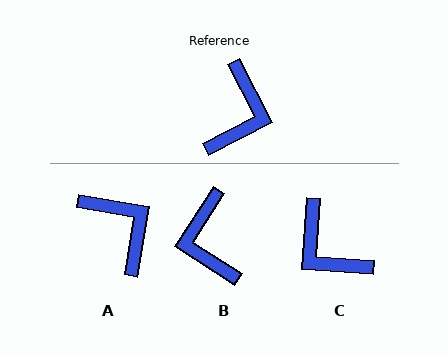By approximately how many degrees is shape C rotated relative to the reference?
Approximately 121 degrees clockwise.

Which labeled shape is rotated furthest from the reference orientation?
B, about 150 degrees away.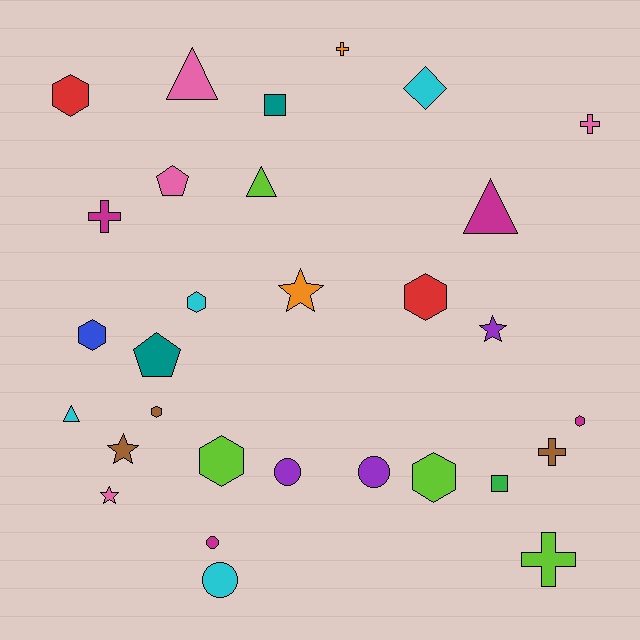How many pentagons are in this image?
There are 2 pentagons.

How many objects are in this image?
There are 30 objects.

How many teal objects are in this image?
There are 2 teal objects.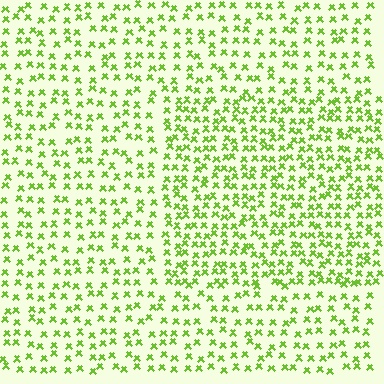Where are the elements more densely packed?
The elements are more densely packed inside the rectangle boundary.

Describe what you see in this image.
The image contains small lime elements arranged at two different densities. A rectangle-shaped region is visible where the elements are more densely packed than the surrounding area.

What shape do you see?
I see a rectangle.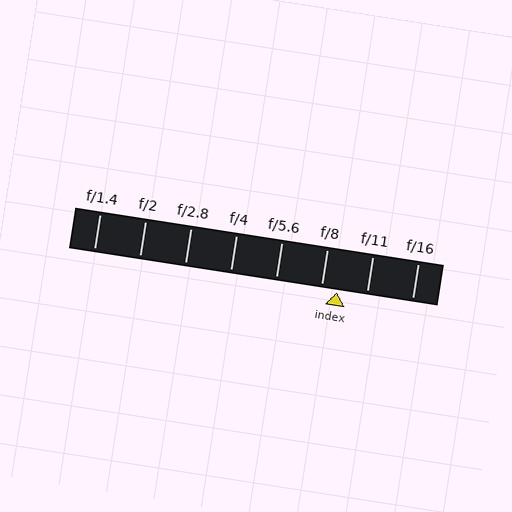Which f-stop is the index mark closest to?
The index mark is closest to f/8.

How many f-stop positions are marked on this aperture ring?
There are 8 f-stop positions marked.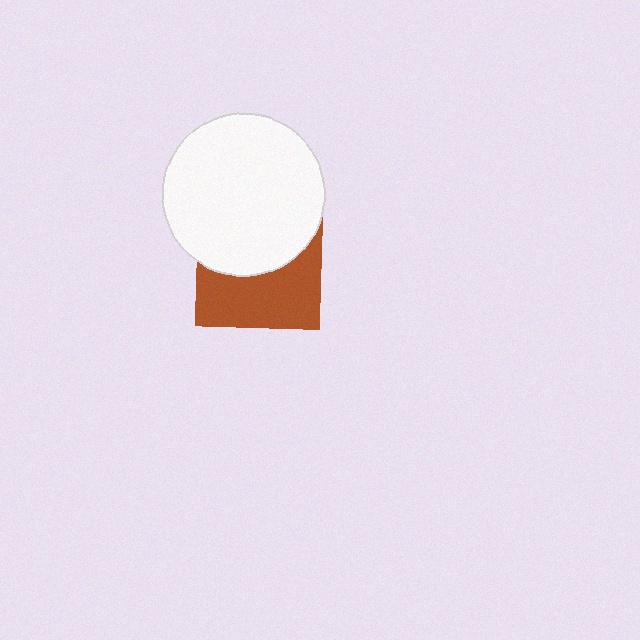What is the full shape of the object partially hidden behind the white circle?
The partially hidden object is a brown square.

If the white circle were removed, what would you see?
You would see the complete brown square.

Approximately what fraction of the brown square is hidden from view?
Roughly 50% of the brown square is hidden behind the white circle.